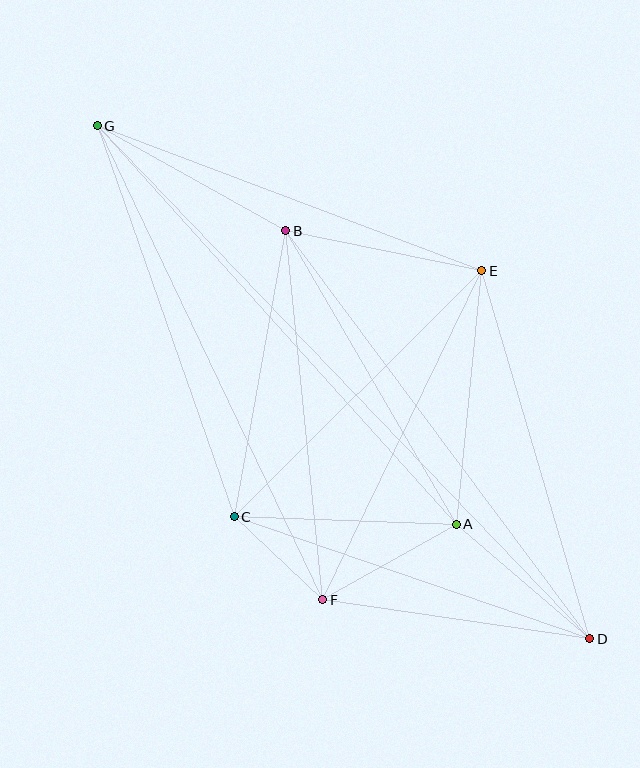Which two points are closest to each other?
Points C and F are closest to each other.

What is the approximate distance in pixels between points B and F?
The distance between B and F is approximately 371 pixels.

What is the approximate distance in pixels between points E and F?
The distance between E and F is approximately 365 pixels.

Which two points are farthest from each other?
Points D and G are farthest from each other.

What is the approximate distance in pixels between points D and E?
The distance between D and E is approximately 384 pixels.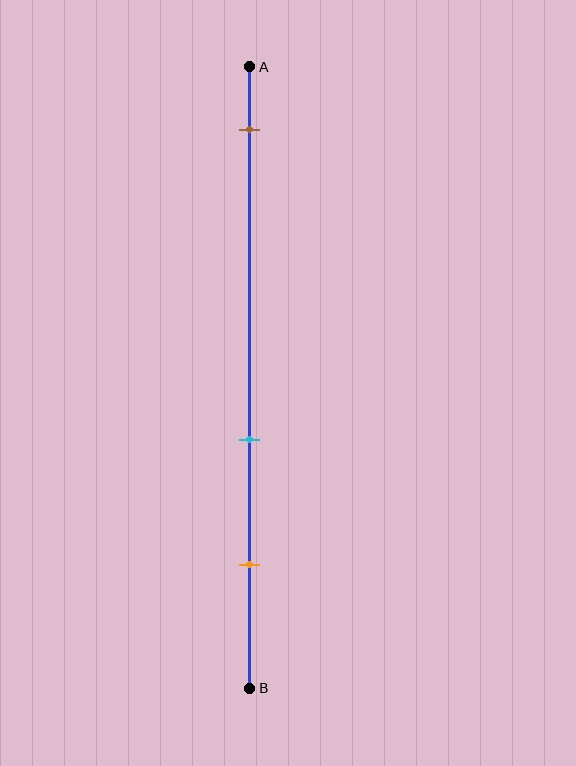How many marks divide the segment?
There are 3 marks dividing the segment.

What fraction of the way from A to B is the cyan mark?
The cyan mark is approximately 60% (0.6) of the way from A to B.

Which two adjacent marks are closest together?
The cyan and orange marks are the closest adjacent pair.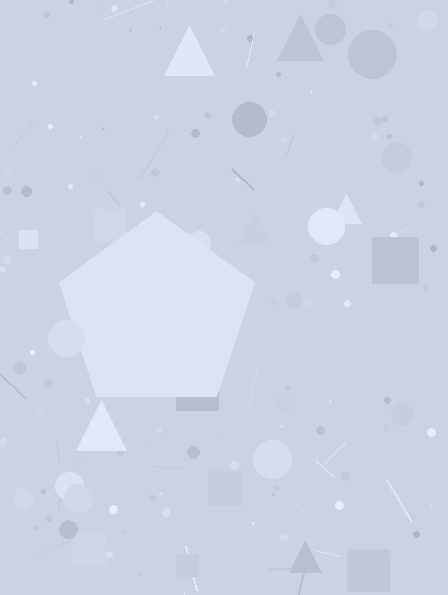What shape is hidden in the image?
A pentagon is hidden in the image.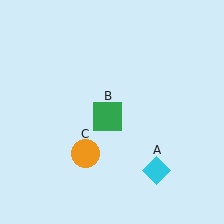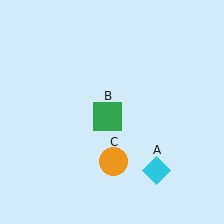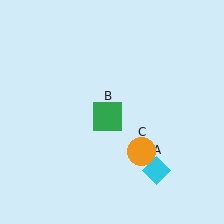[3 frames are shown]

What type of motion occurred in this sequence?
The orange circle (object C) rotated counterclockwise around the center of the scene.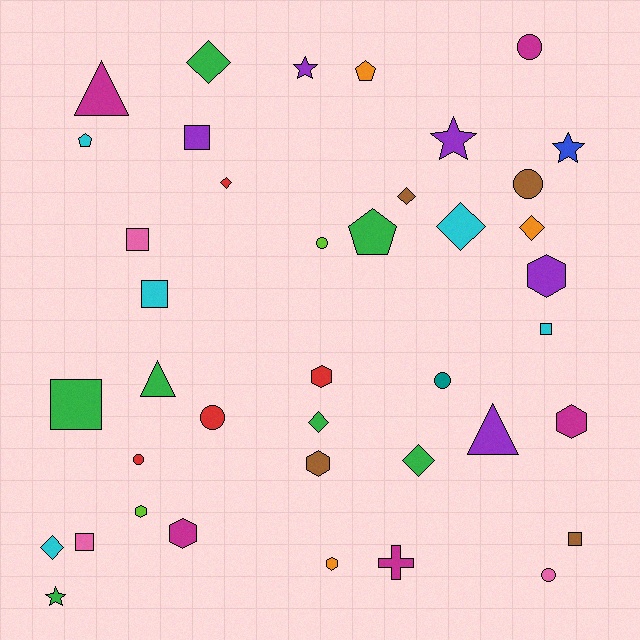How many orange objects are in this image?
There are 3 orange objects.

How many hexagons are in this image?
There are 7 hexagons.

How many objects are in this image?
There are 40 objects.